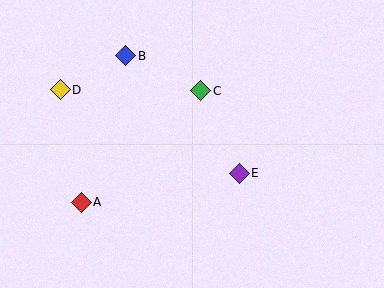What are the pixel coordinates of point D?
Point D is at (60, 90).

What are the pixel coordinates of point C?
Point C is at (201, 91).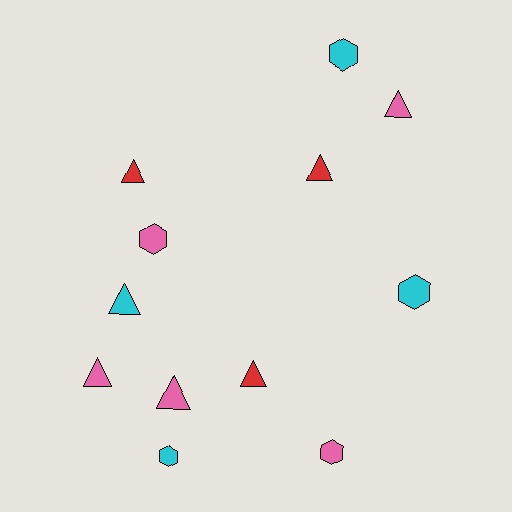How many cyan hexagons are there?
There are 3 cyan hexagons.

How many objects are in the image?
There are 12 objects.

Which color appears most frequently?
Pink, with 5 objects.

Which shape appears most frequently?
Triangle, with 7 objects.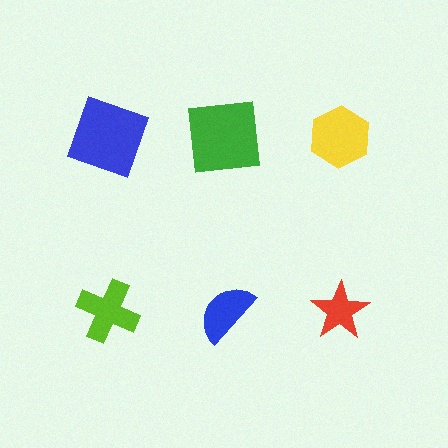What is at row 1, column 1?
A blue square.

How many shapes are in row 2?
3 shapes.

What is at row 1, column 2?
A green square.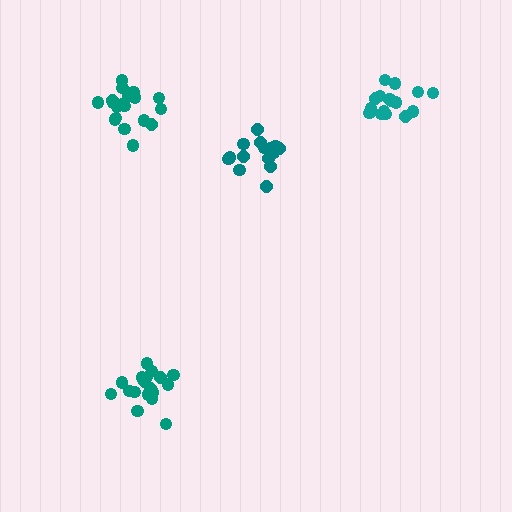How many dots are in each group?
Group 1: 16 dots, Group 2: 18 dots, Group 3: 19 dots, Group 4: 16 dots (69 total).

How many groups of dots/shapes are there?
There are 4 groups.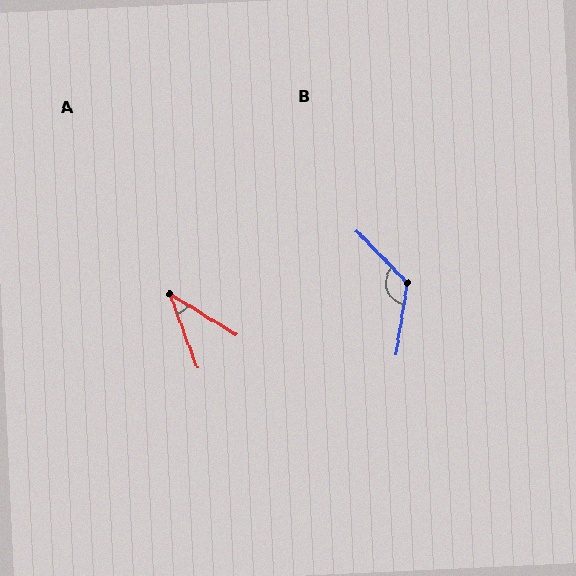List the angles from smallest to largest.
A (38°), B (127°).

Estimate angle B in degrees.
Approximately 127 degrees.